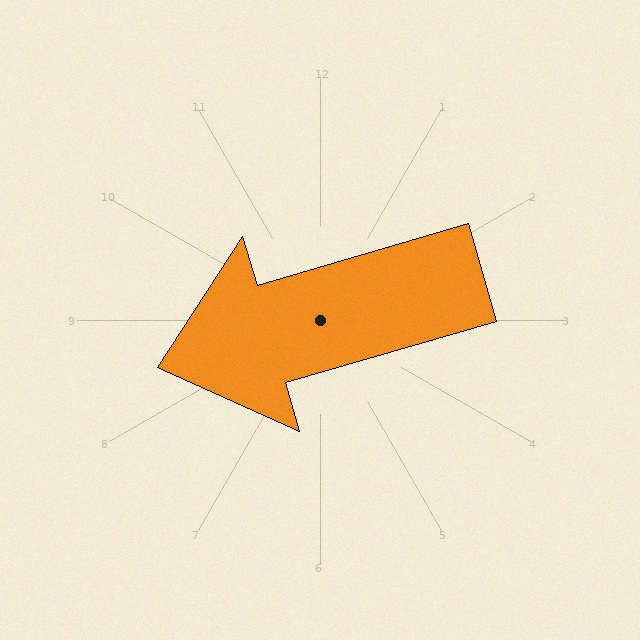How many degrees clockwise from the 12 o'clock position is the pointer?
Approximately 254 degrees.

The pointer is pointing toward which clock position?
Roughly 8 o'clock.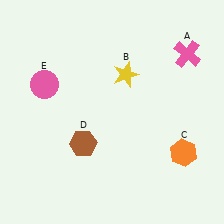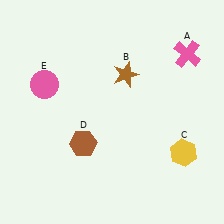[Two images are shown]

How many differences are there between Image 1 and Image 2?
There are 2 differences between the two images.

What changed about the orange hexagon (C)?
In Image 1, C is orange. In Image 2, it changed to yellow.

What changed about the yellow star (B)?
In Image 1, B is yellow. In Image 2, it changed to brown.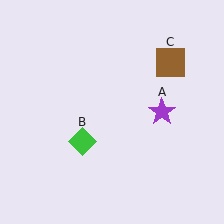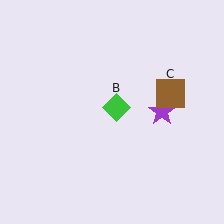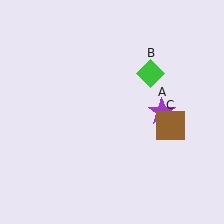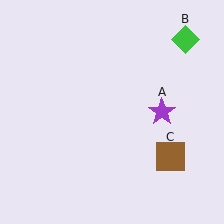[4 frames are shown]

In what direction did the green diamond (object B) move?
The green diamond (object B) moved up and to the right.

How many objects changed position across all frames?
2 objects changed position: green diamond (object B), brown square (object C).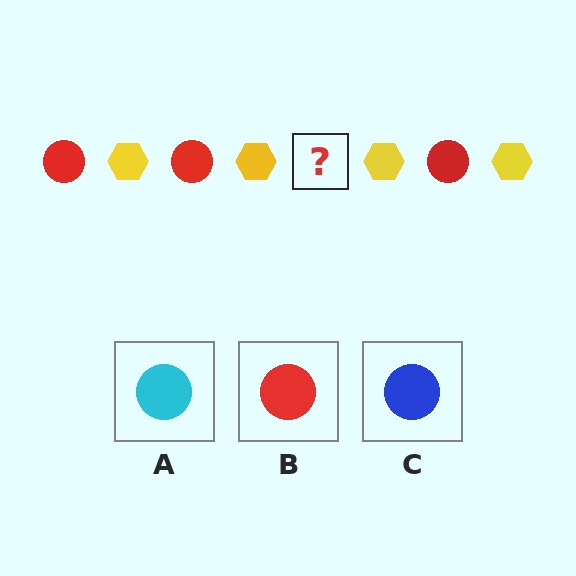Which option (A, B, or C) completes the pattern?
B.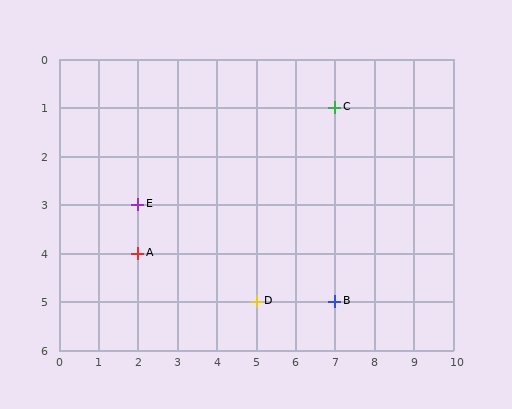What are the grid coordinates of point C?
Point C is at grid coordinates (7, 1).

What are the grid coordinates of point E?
Point E is at grid coordinates (2, 3).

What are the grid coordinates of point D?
Point D is at grid coordinates (5, 5).